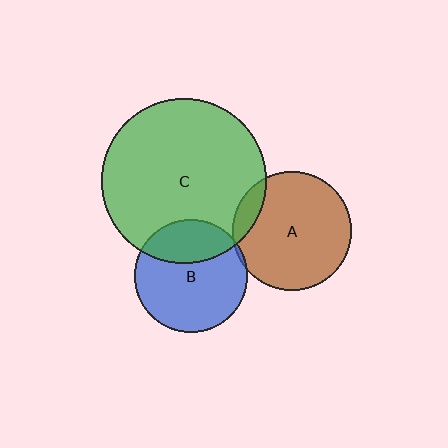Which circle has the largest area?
Circle C (green).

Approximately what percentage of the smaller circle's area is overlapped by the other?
Approximately 5%.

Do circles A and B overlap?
Yes.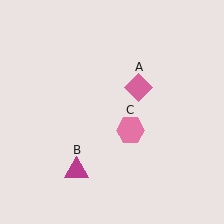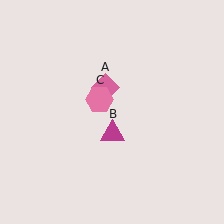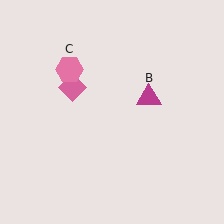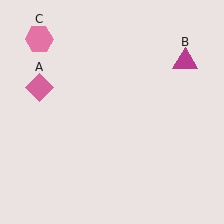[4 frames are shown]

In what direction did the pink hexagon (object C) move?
The pink hexagon (object C) moved up and to the left.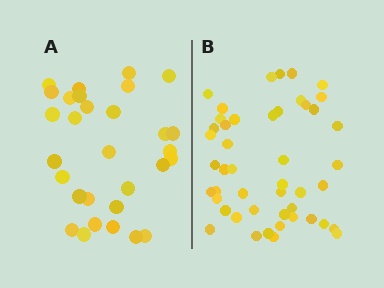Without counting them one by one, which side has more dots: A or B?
Region B (the right region) has more dots.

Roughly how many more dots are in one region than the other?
Region B has approximately 15 more dots than region A.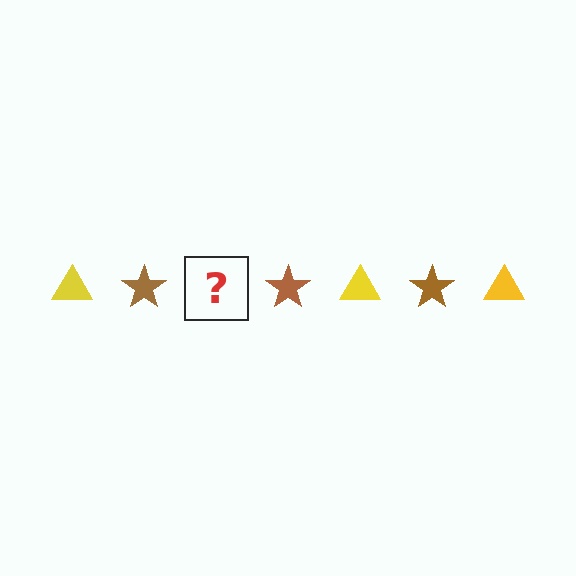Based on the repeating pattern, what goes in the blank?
The blank should be a yellow triangle.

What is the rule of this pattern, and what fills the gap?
The rule is that the pattern alternates between yellow triangle and brown star. The gap should be filled with a yellow triangle.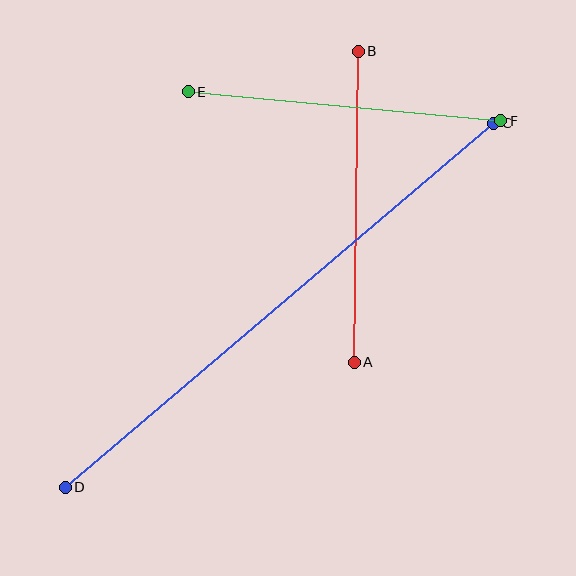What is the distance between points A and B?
The distance is approximately 311 pixels.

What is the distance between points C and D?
The distance is approximately 562 pixels.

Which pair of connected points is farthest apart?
Points C and D are farthest apart.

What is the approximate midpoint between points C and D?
The midpoint is at approximately (279, 305) pixels.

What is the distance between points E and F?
The distance is approximately 314 pixels.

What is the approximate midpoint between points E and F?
The midpoint is at approximately (345, 106) pixels.